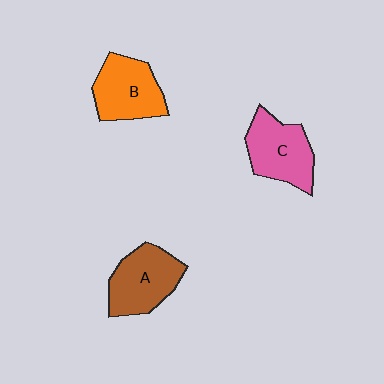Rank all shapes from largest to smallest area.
From largest to smallest: A (brown), C (pink), B (orange).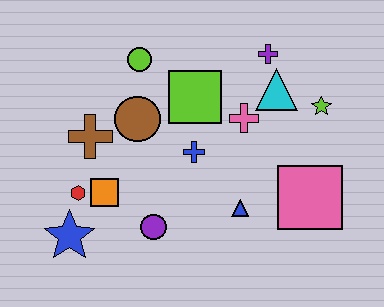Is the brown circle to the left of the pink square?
Yes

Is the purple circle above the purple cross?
No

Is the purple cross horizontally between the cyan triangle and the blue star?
Yes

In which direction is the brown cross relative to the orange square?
The brown cross is above the orange square.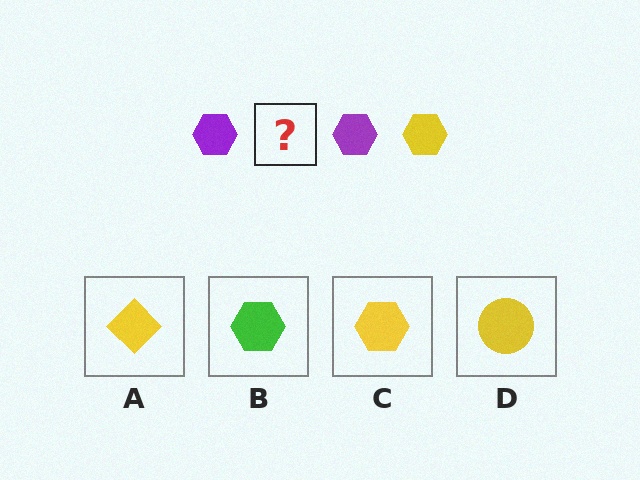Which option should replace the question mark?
Option C.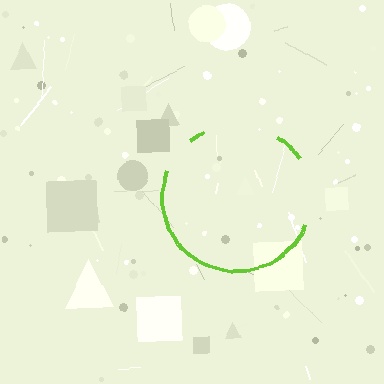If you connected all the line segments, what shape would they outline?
They would outline a circle.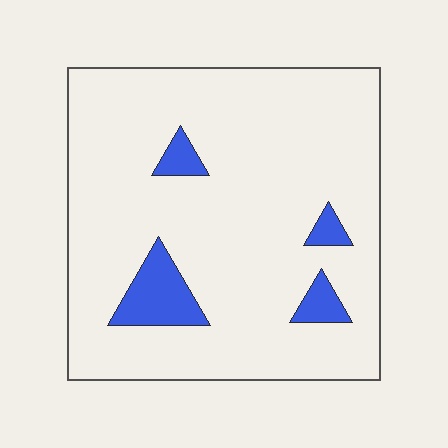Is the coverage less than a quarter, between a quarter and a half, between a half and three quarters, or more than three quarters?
Less than a quarter.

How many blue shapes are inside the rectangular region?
4.